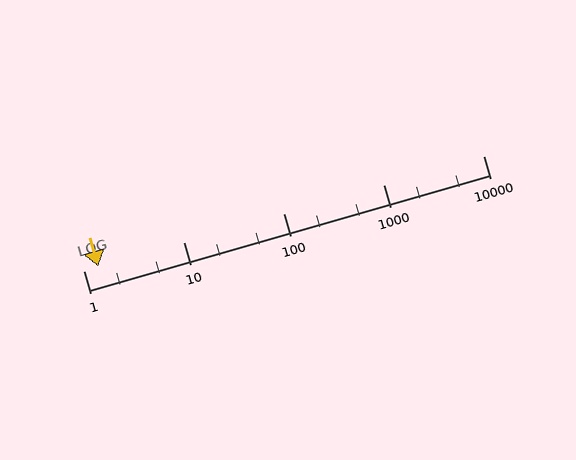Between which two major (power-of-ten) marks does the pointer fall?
The pointer is between 1 and 10.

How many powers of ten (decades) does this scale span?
The scale spans 4 decades, from 1 to 10000.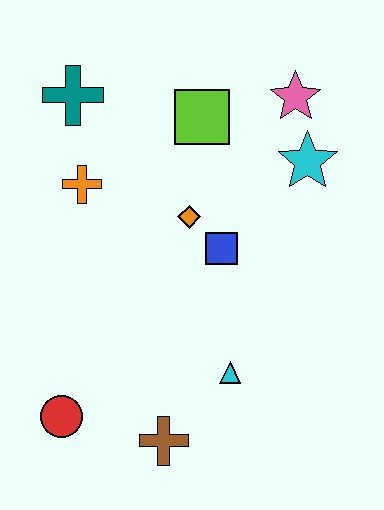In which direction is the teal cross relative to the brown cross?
The teal cross is above the brown cross.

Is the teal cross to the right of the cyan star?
No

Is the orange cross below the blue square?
No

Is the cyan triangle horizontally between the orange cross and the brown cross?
No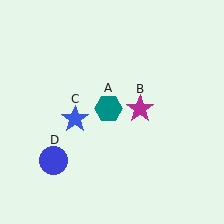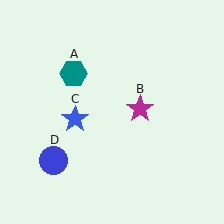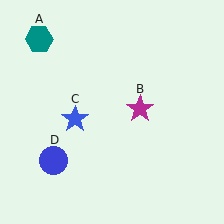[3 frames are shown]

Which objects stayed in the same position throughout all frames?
Magenta star (object B) and blue star (object C) and blue circle (object D) remained stationary.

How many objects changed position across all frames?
1 object changed position: teal hexagon (object A).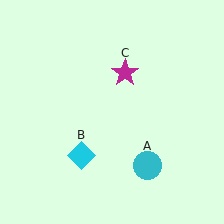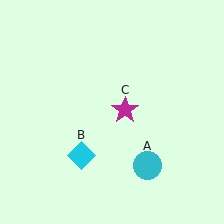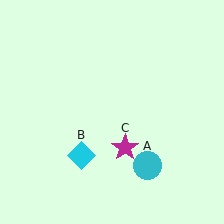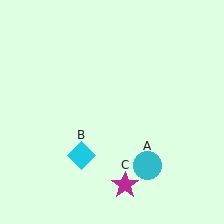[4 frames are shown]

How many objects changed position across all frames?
1 object changed position: magenta star (object C).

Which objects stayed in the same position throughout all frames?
Cyan circle (object A) and cyan diamond (object B) remained stationary.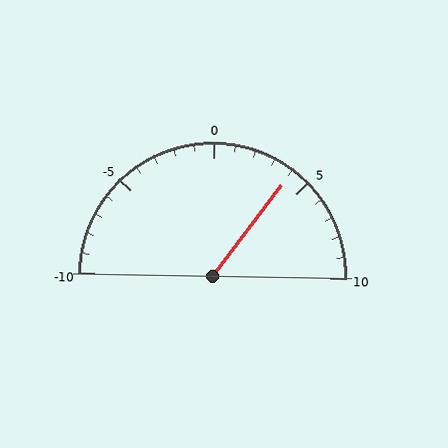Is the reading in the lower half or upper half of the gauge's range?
The reading is in the upper half of the range (-10 to 10).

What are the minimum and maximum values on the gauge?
The gauge ranges from -10 to 10.